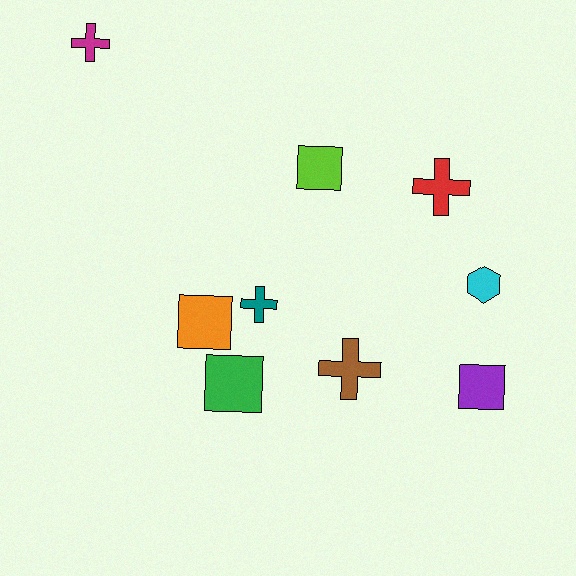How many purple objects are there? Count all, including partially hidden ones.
There is 1 purple object.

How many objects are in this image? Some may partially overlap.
There are 9 objects.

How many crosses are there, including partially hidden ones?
There are 4 crosses.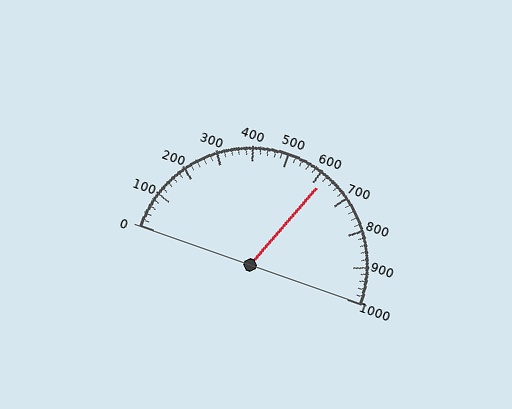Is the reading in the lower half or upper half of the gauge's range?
The reading is in the upper half of the range (0 to 1000).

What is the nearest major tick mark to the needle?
The nearest major tick mark is 600.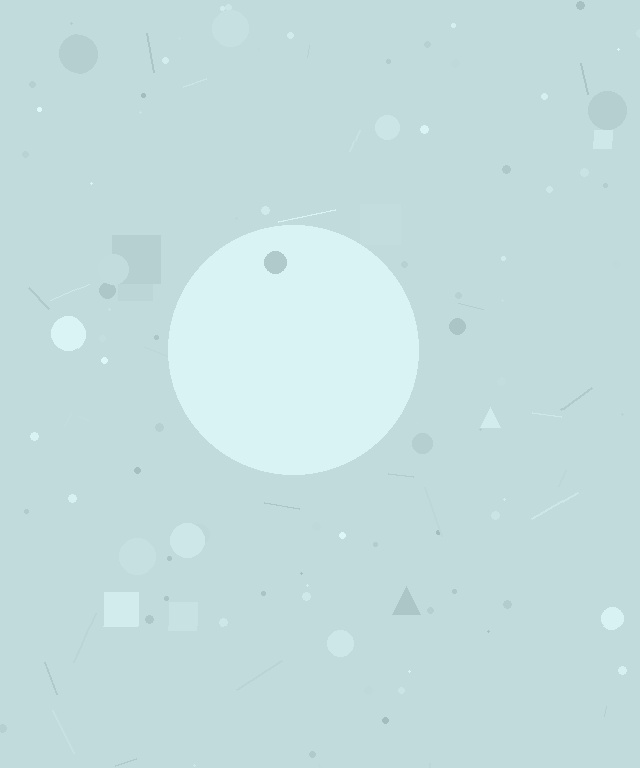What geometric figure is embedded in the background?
A circle is embedded in the background.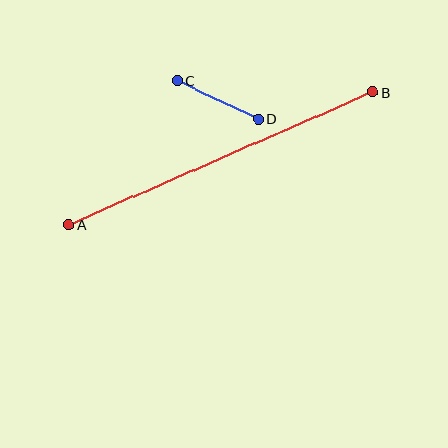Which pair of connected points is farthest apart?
Points A and B are farthest apart.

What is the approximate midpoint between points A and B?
The midpoint is at approximately (221, 158) pixels.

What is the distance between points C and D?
The distance is approximately 89 pixels.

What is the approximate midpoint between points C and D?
The midpoint is at approximately (218, 100) pixels.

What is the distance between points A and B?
The distance is approximately 332 pixels.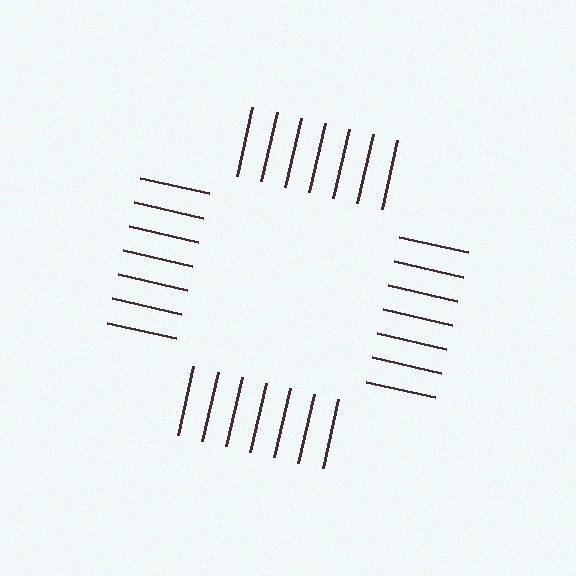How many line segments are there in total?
28 — 7 along each of the 4 edges.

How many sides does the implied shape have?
4 sides — the line-ends trace a square.